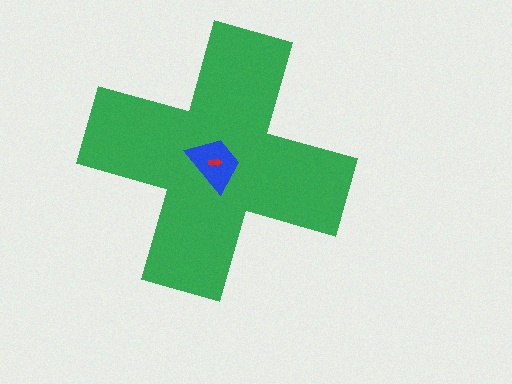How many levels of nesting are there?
3.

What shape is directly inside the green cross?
The blue trapezoid.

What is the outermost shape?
The green cross.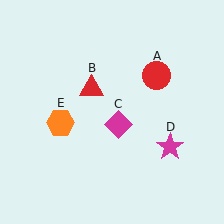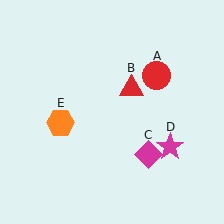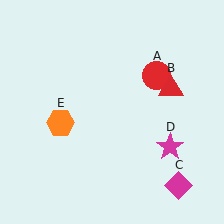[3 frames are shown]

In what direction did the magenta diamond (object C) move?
The magenta diamond (object C) moved down and to the right.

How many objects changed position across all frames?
2 objects changed position: red triangle (object B), magenta diamond (object C).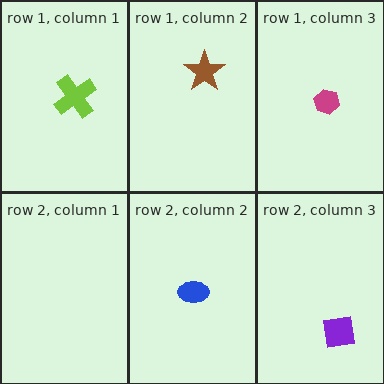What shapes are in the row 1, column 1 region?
The lime cross.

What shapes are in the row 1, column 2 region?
The brown star.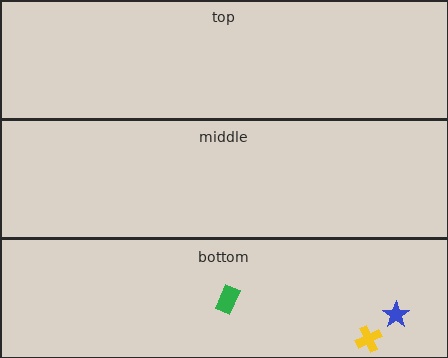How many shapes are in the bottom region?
3.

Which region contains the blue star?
The bottom region.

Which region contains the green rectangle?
The bottom region.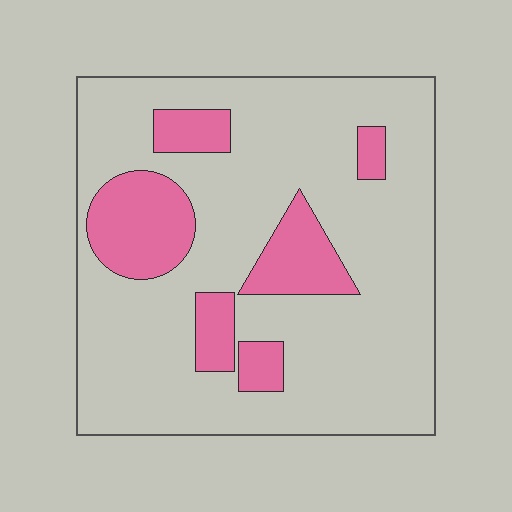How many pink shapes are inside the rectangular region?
6.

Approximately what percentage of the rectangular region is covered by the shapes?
Approximately 20%.